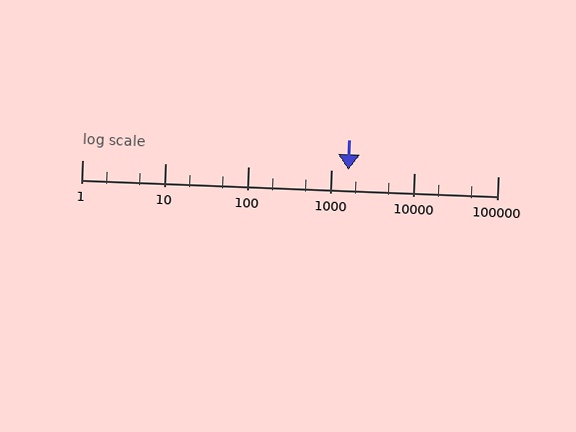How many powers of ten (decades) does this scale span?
The scale spans 5 decades, from 1 to 100000.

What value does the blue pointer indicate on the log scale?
The pointer indicates approximately 1600.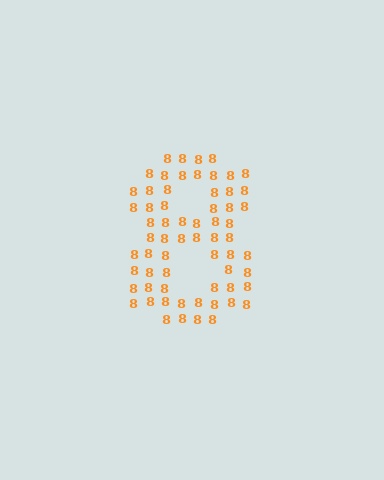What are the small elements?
The small elements are digit 8's.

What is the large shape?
The large shape is the digit 8.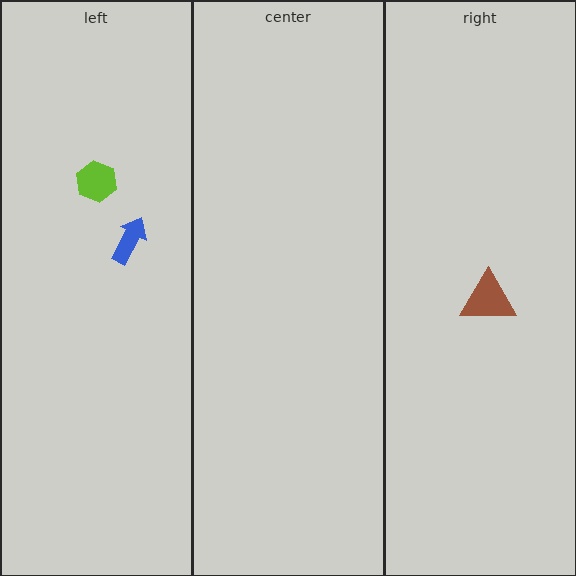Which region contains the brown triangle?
The right region.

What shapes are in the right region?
The brown triangle.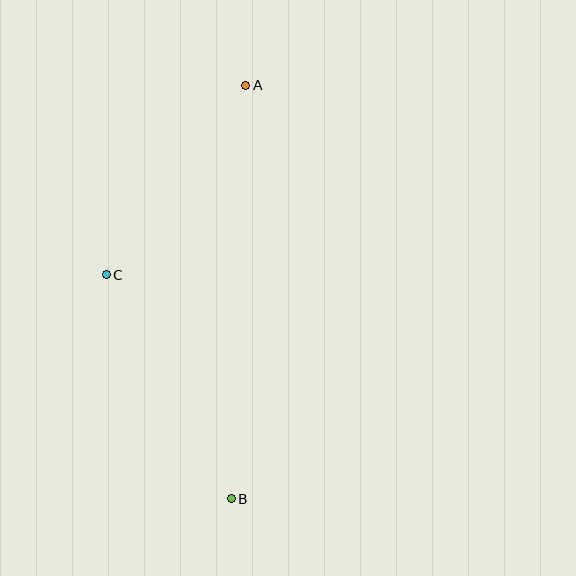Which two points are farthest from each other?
Points A and B are farthest from each other.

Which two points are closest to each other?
Points A and C are closest to each other.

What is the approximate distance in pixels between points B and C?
The distance between B and C is approximately 257 pixels.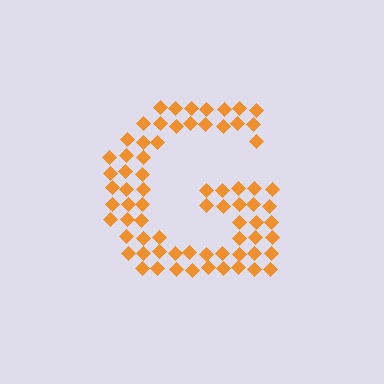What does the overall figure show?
The overall figure shows the letter G.